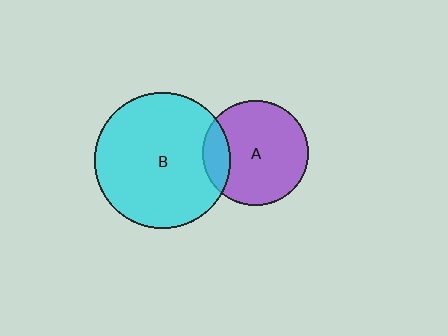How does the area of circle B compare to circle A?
Approximately 1.7 times.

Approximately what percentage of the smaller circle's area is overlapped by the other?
Approximately 15%.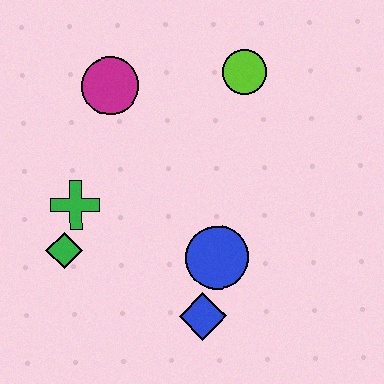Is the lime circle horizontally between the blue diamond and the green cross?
No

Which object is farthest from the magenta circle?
The blue diamond is farthest from the magenta circle.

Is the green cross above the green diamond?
Yes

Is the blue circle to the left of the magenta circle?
No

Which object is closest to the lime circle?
The magenta circle is closest to the lime circle.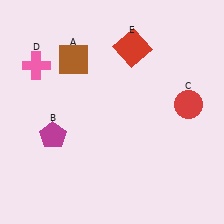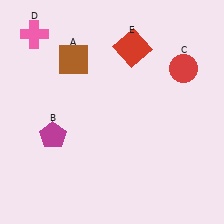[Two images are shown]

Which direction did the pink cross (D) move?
The pink cross (D) moved up.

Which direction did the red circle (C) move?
The red circle (C) moved up.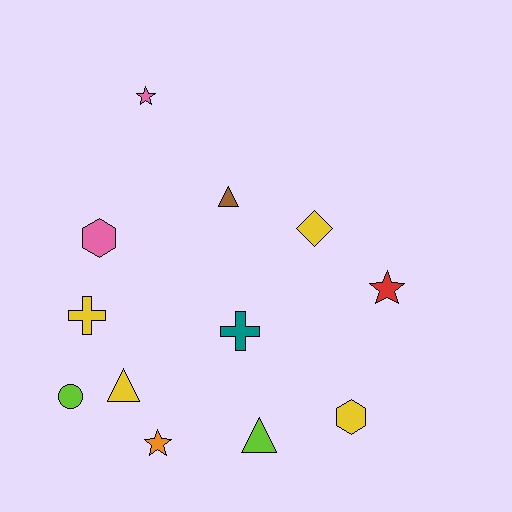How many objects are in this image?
There are 12 objects.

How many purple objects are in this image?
There are no purple objects.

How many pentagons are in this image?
There are no pentagons.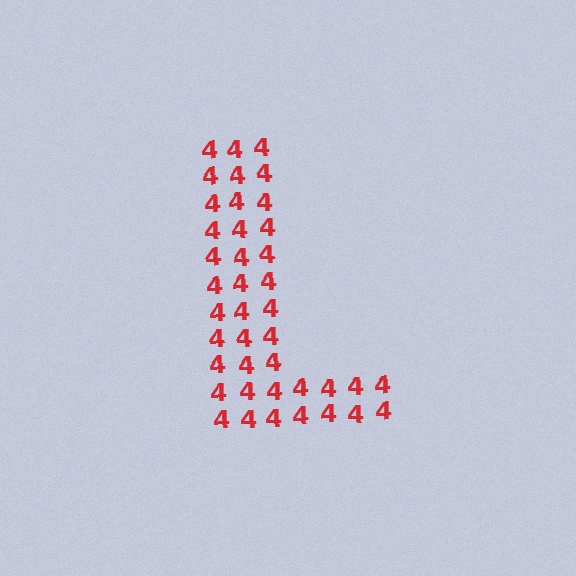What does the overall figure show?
The overall figure shows the letter L.